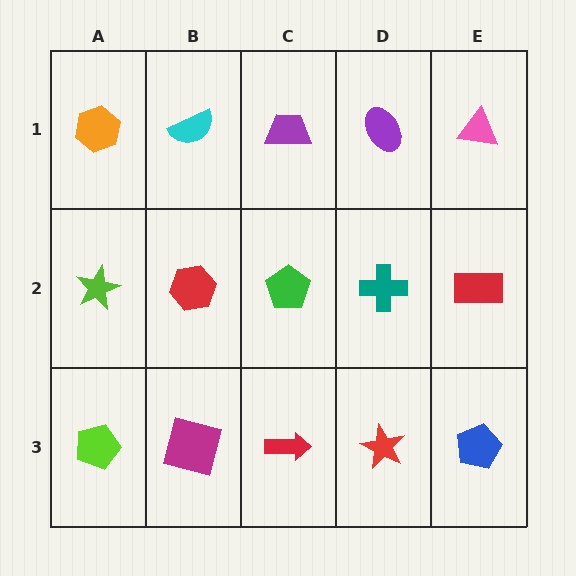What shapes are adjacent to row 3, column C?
A green pentagon (row 2, column C), a magenta square (row 3, column B), a red star (row 3, column D).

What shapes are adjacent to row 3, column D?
A teal cross (row 2, column D), a red arrow (row 3, column C), a blue pentagon (row 3, column E).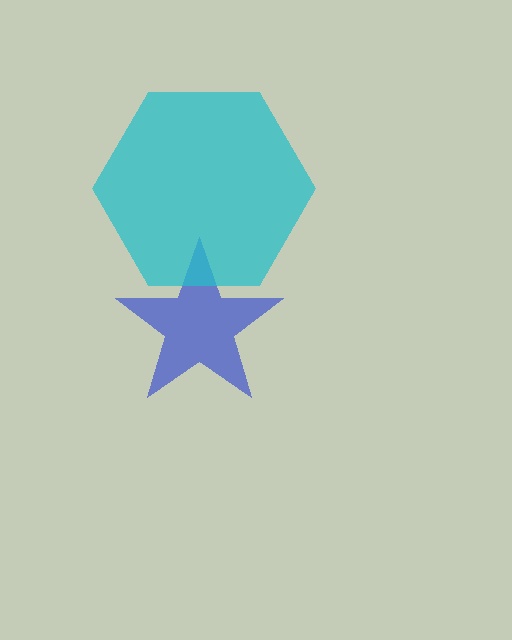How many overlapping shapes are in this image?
There are 2 overlapping shapes in the image.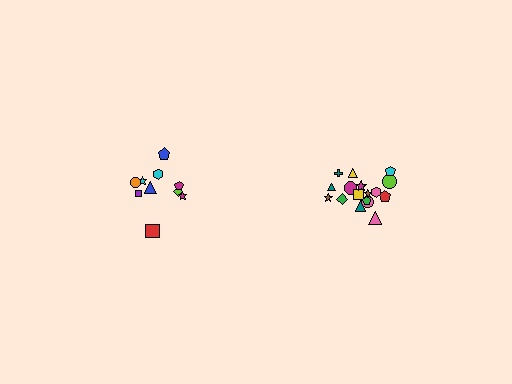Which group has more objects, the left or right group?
The right group.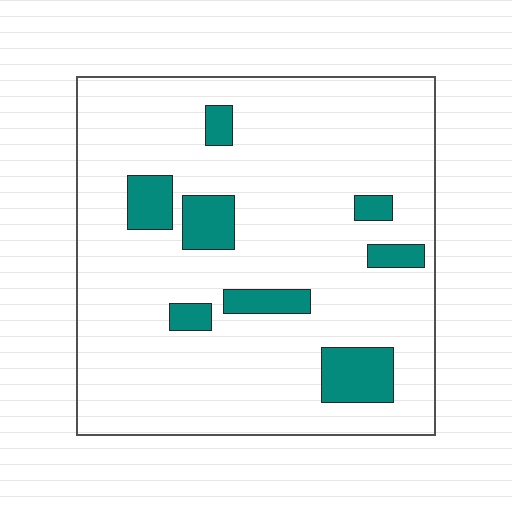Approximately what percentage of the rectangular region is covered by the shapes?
Approximately 15%.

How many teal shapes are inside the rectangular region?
8.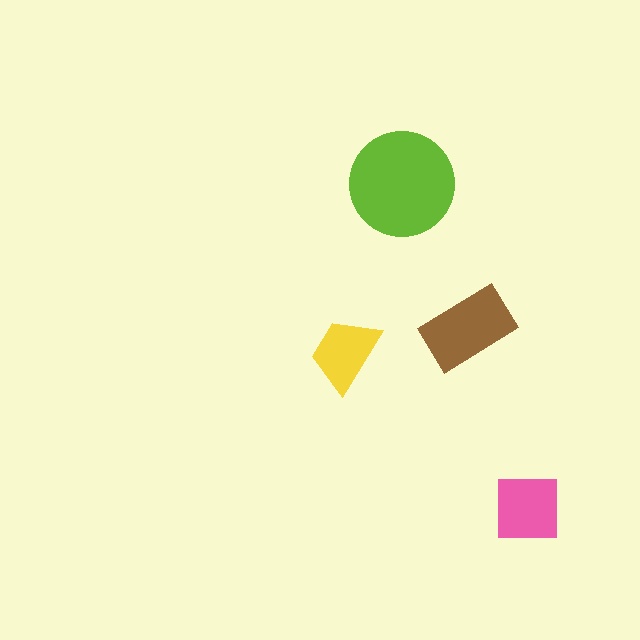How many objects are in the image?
There are 4 objects in the image.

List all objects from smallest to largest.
The yellow trapezoid, the pink square, the brown rectangle, the lime circle.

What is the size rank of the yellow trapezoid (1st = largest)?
4th.